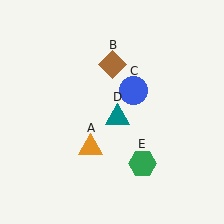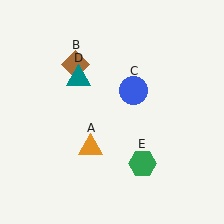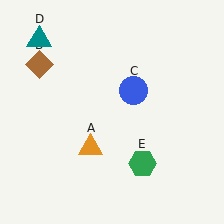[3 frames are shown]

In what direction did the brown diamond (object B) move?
The brown diamond (object B) moved left.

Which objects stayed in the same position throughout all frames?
Orange triangle (object A) and blue circle (object C) and green hexagon (object E) remained stationary.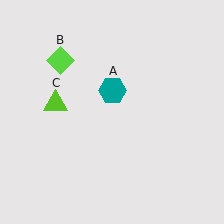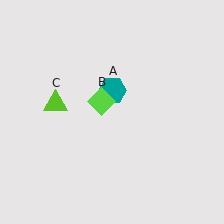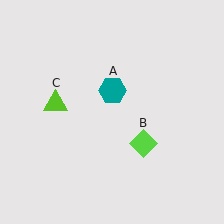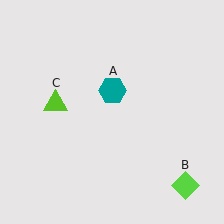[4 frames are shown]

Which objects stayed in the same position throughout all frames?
Teal hexagon (object A) and lime triangle (object C) remained stationary.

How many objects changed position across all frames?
1 object changed position: lime diamond (object B).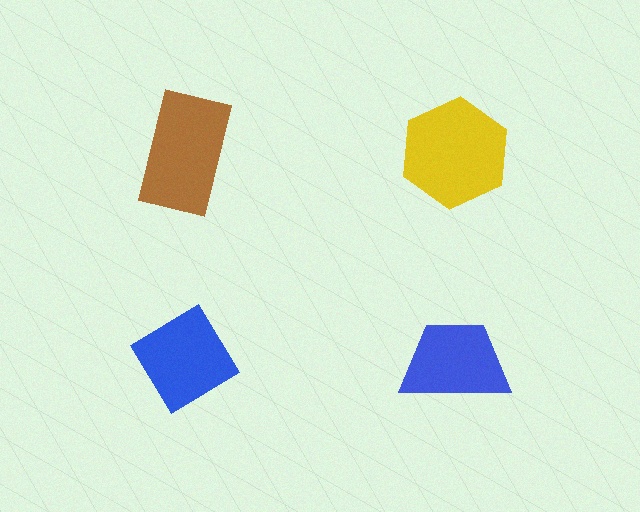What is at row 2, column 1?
A blue diamond.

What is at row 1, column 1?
A brown rectangle.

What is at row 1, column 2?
A yellow hexagon.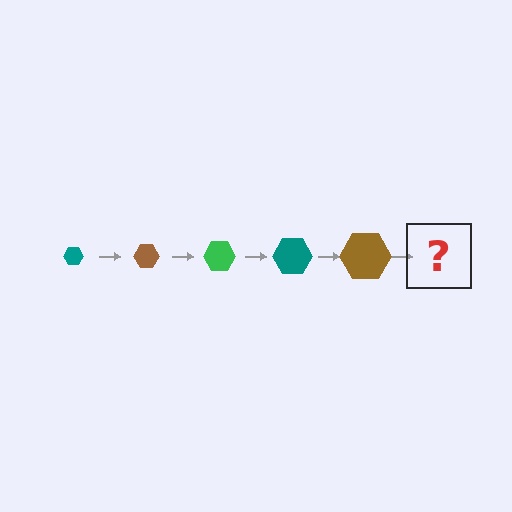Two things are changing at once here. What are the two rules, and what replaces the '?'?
The two rules are that the hexagon grows larger each step and the color cycles through teal, brown, and green. The '?' should be a green hexagon, larger than the previous one.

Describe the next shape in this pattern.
It should be a green hexagon, larger than the previous one.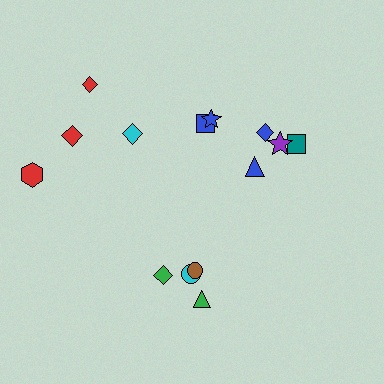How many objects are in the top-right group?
There are 6 objects.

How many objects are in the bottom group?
There are 4 objects.